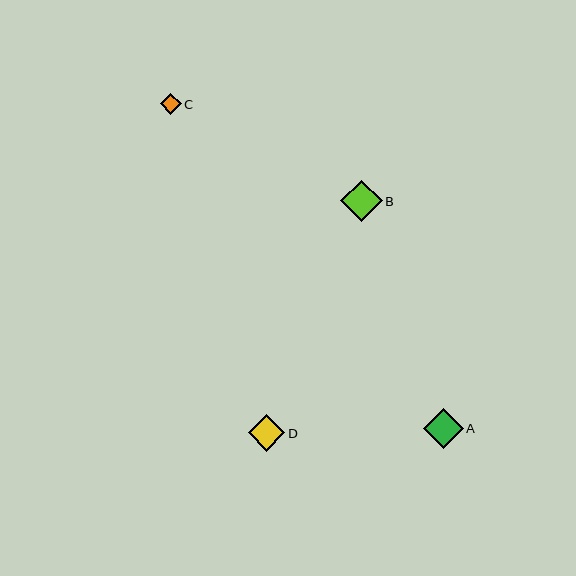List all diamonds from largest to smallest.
From largest to smallest: B, A, D, C.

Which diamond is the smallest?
Diamond C is the smallest with a size of approximately 21 pixels.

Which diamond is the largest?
Diamond B is the largest with a size of approximately 42 pixels.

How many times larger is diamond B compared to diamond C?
Diamond B is approximately 2.0 times the size of diamond C.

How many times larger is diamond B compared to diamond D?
Diamond B is approximately 1.1 times the size of diamond D.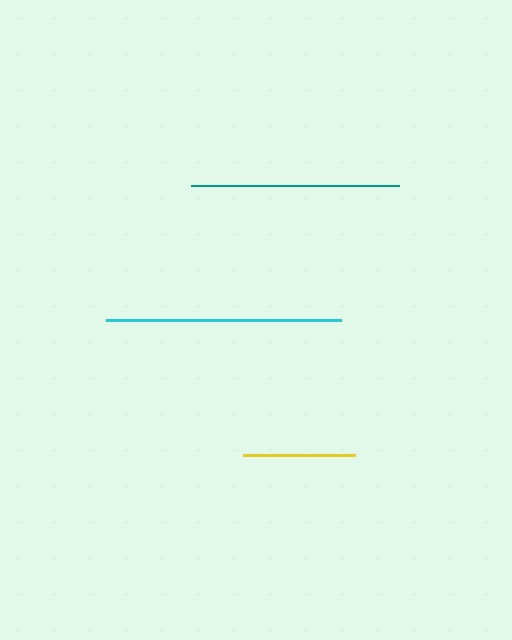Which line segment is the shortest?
The yellow line is the shortest at approximately 112 pixels.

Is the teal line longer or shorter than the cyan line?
The cyan line is longer than the teal line.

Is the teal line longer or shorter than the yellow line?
The teal line is longer than the yellow line.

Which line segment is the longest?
The cyan line is the longest at approximately 234 pixels.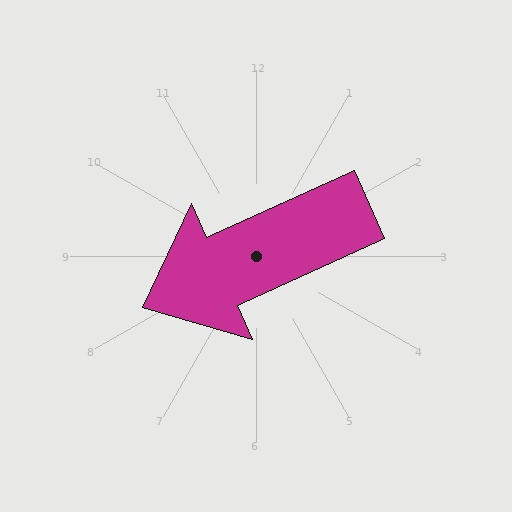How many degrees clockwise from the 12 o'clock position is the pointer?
Approximately 246 degrees.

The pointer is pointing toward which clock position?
Roughly 8 o'clock.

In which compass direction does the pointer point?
Southwest.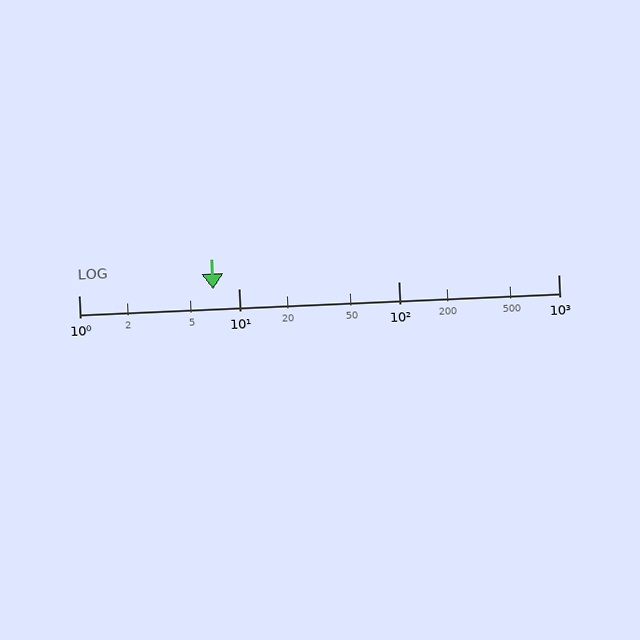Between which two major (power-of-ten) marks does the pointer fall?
The pointer is between 1 and 10.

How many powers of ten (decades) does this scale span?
The scale spans 3 decades, from 1 to 1000.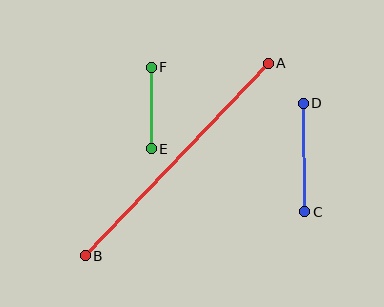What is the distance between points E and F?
The distance is approximately 82 pixels.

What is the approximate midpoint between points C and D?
The midpoint is at approximately (304, 158) pixels.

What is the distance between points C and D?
The distance is approximately 108 pixels.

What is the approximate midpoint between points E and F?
The midpoint is at approximately (151, 108) pixels.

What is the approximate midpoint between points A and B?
The midpoint is at approximately (177, 160) pixels.